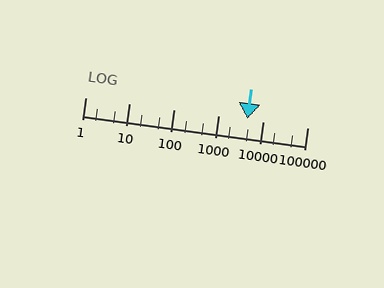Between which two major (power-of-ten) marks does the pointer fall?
The pointer is between 1000 and 10000.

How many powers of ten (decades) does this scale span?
The scale spans 5 decades, from 1 to 100000.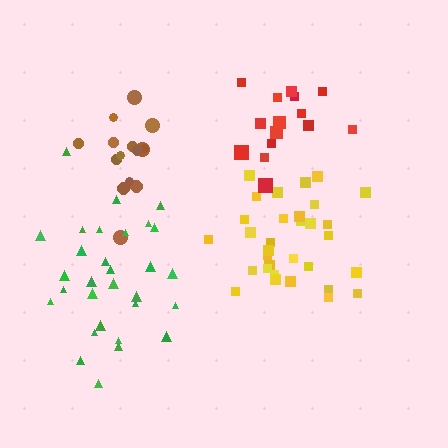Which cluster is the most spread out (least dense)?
Green.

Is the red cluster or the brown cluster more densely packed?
Red.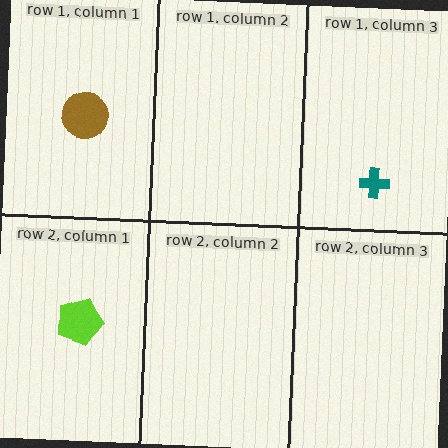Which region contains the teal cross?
The row 1, column 3 region.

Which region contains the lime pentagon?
The row 2, column 1 region.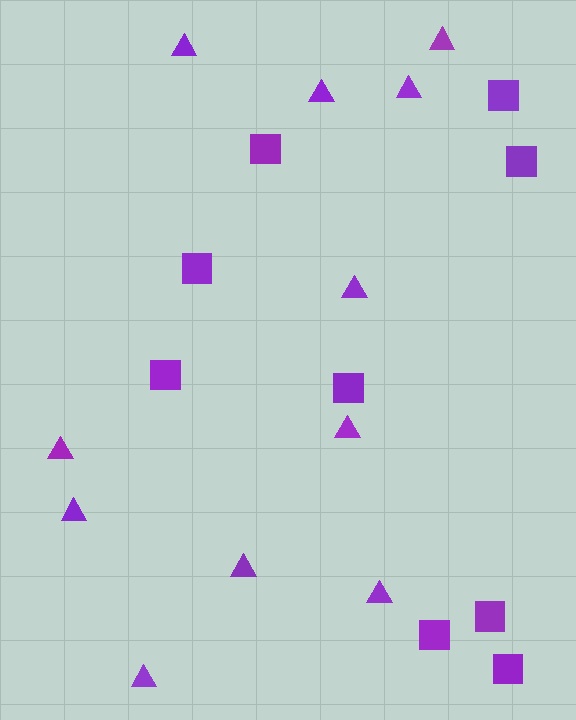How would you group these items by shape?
There are 2 groups: one group of squares (9) and one group of triangles (11).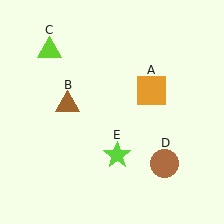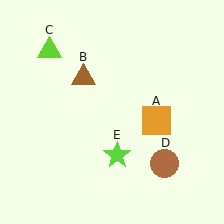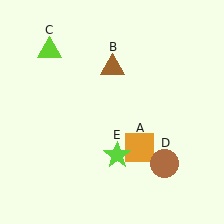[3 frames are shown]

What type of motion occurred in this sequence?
The orange square (object A), brown triangle (object B) rotated clockwise around the center of the scene.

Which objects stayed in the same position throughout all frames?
Lime triangle (object C) and brown circle (object D) and lime star (object E) remained stationary.